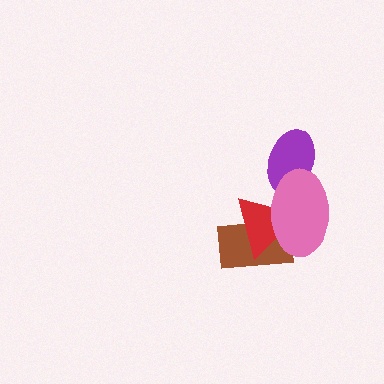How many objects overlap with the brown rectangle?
2 objects overlap with the brown rectangle.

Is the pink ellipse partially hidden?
No, no other shape covers it.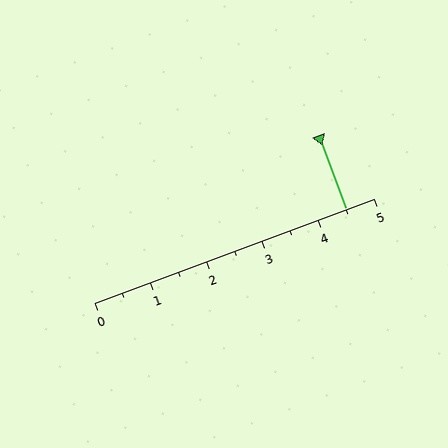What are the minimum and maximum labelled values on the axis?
The axis runs from 0 to 5.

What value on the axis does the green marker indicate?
The marker indicates approximately 4.5.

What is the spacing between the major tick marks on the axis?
The major ticks are spaced 1 apart.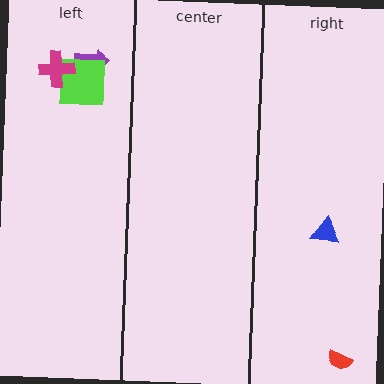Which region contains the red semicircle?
The right region.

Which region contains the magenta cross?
The left region.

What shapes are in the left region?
The purple arrow, the lime square, the magenta cross.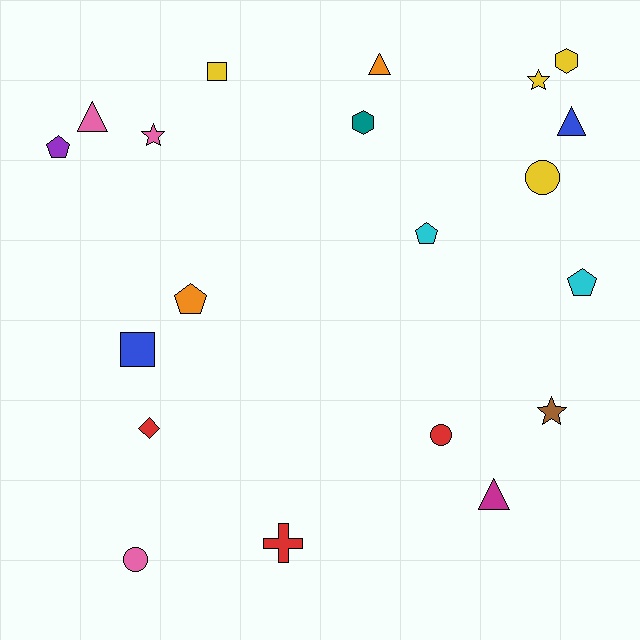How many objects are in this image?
There are 20 objects.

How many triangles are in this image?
There are 4 triangles.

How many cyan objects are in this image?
There are 2 cyan objects.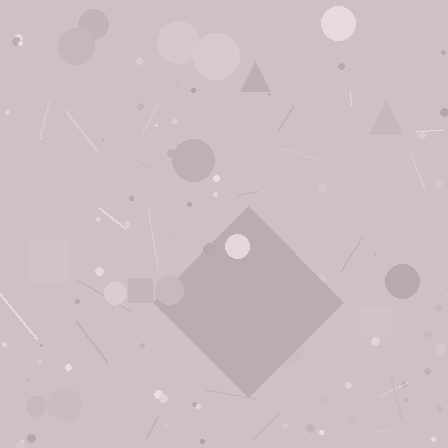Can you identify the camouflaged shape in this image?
The camouflaged shape is a diamond.